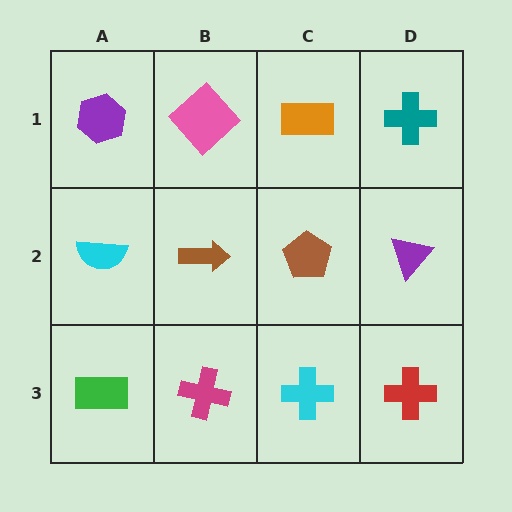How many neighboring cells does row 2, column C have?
4.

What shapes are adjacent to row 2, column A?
A purple hexagon (row 1, column A), a green rectangle (row 3, column A), a brown arrow (row 2, column B).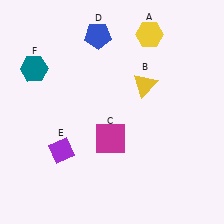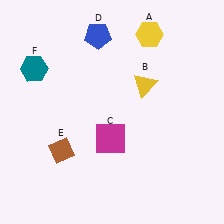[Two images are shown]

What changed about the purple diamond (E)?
In Image 1, E is purple. In Image 2, it changed to brown.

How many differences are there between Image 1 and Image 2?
There is 1 difference between the two images.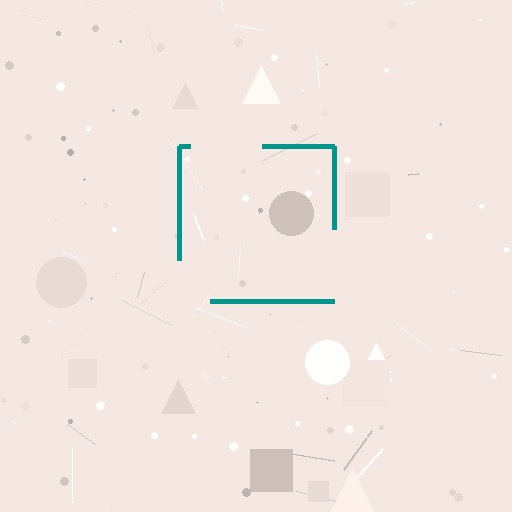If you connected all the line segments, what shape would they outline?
They would outline a square.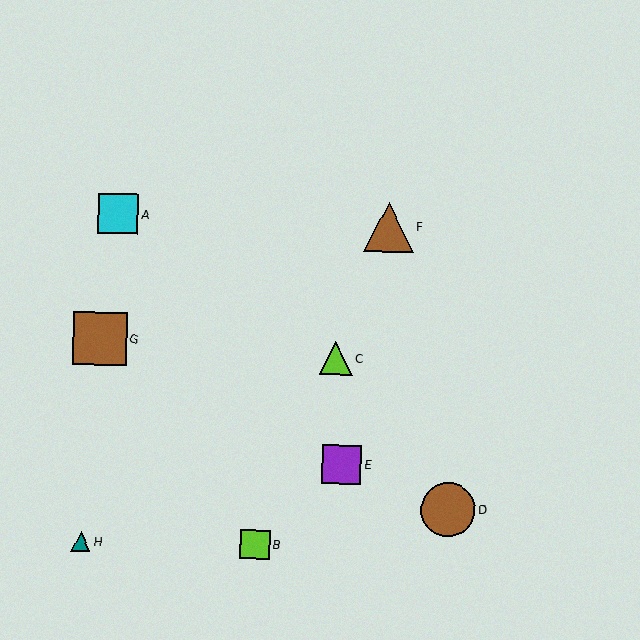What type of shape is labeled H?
Shape H is a teal triangle.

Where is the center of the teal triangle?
The center of the teal triangle is at (81, 542).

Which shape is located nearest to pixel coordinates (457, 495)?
The brown circle (labeled D) at (448, 509) is nearest to that location.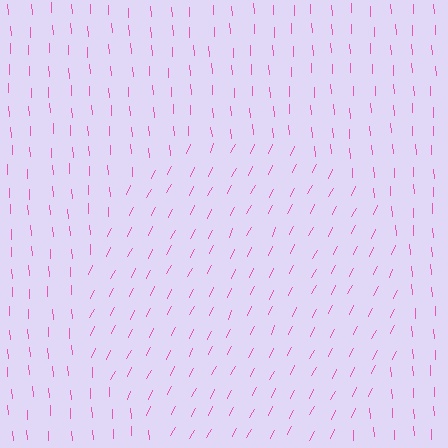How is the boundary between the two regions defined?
The boundary is defined purely by a change in line orientation (approximately 30 degrees difference). All lines are the same color and thickness.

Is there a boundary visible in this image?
Yes, there is a texture boundary formed by a change in line orientation.